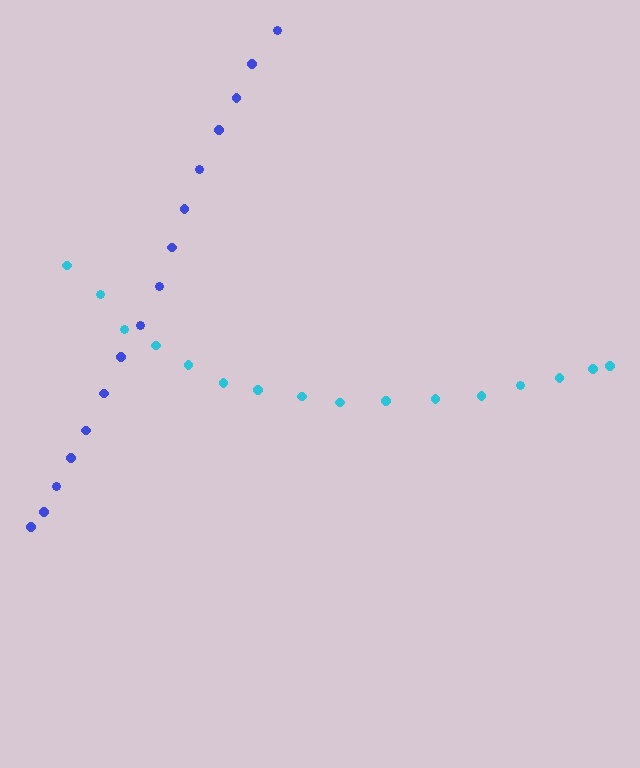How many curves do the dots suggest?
There are 2 distinct paths.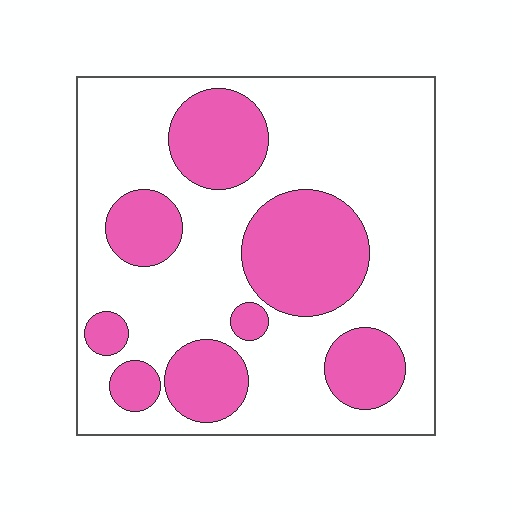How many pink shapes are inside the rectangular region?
8.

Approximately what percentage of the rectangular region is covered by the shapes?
Approximately 30%.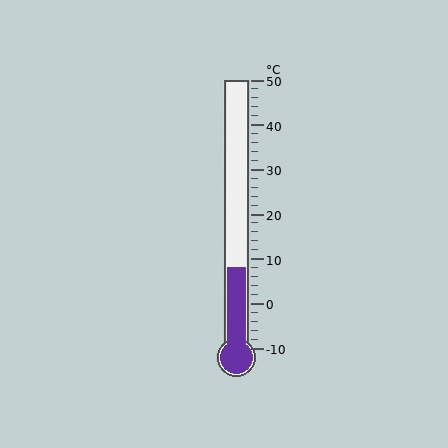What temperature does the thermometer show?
The thermometer shows approximately 8°C.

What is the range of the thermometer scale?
The thermometer scale ranges from -10°C to 50°C.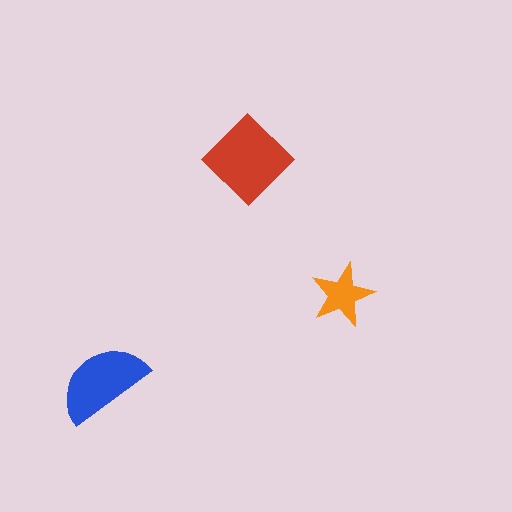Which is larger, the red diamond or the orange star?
The red diamond.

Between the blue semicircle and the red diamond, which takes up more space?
The red diamond.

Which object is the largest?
The red diamond.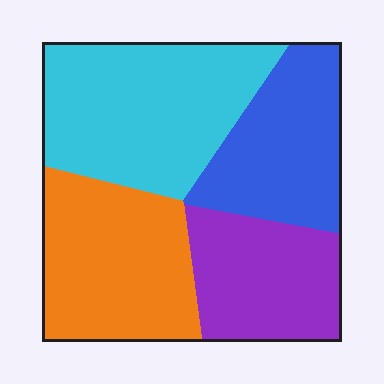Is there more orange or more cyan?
Cyan.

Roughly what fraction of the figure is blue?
Blue covers 22% of the figure.